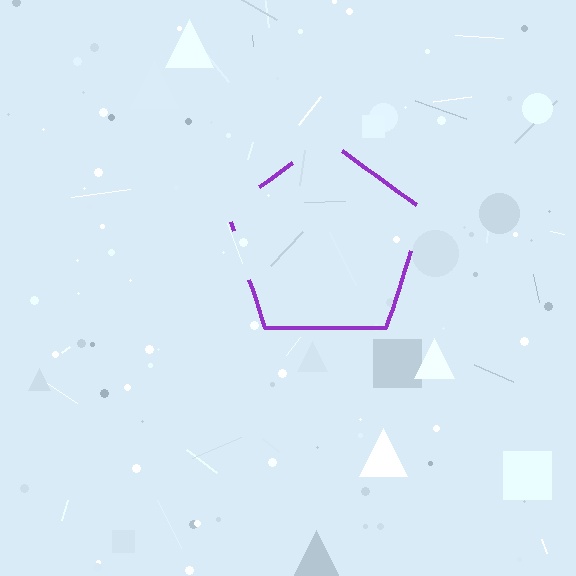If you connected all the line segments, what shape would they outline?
They would outline a pentagon.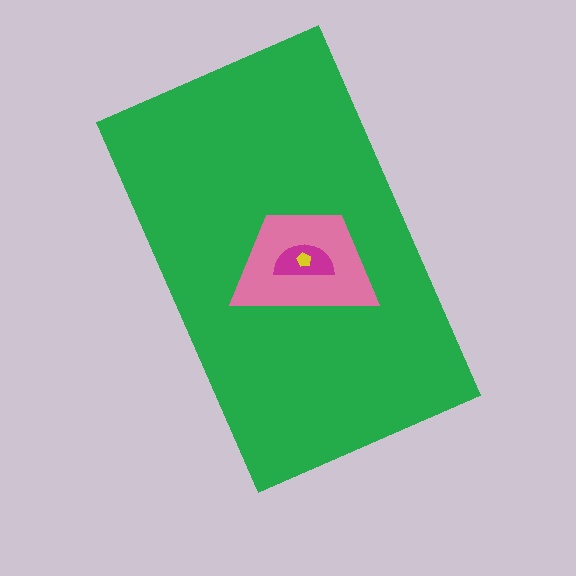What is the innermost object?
The yellow pentagon.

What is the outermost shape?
The green rectangle.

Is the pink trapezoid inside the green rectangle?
Yes.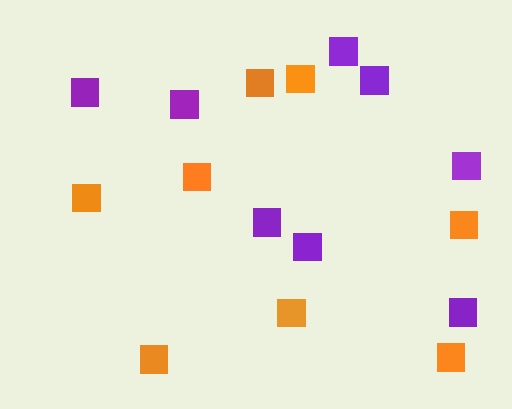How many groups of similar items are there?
There are 2 groups: one group of orange squares (8) and one group of purple squares (8).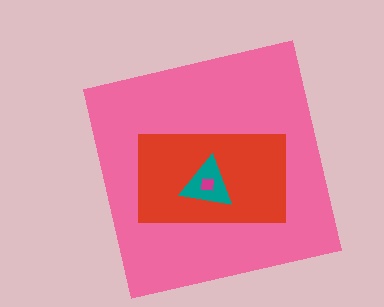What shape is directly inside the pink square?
The red rectangle.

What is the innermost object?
The magenta square.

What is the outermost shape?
The pink square.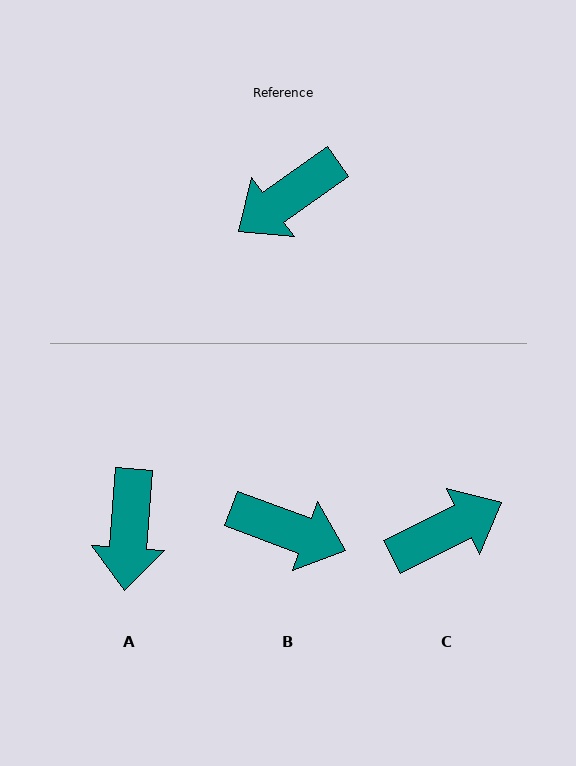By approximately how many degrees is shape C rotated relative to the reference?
Approximately 171 degrees counter-clockwise.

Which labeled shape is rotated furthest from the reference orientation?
C, about 171 degrees away.